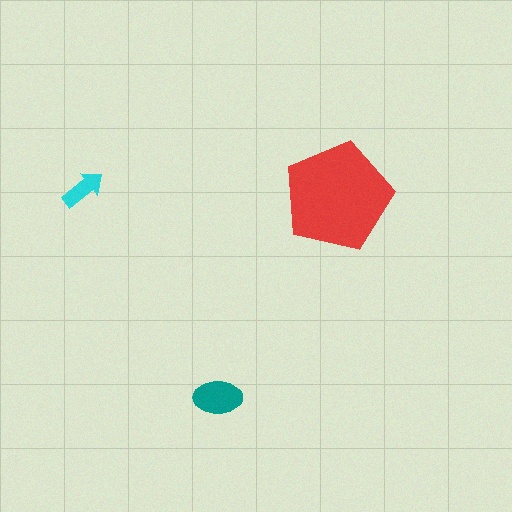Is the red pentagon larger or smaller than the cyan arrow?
Larger.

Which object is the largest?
The red pentagon.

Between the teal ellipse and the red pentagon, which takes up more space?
The red pentagon.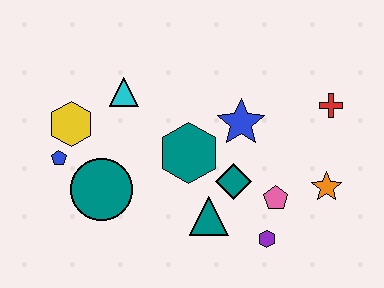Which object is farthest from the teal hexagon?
The red cross is farthest from the teal hexagon.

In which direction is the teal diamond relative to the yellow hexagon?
The teal diamond is to the right of the yellow hexagon.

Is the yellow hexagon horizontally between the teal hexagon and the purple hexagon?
No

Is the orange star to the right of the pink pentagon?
Yes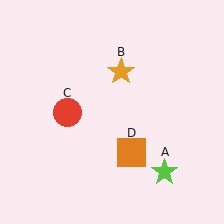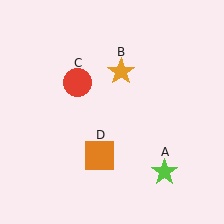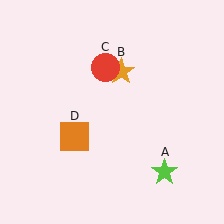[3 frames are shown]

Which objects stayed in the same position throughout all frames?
Lime star (object A) and orange star (object B) remained stationary.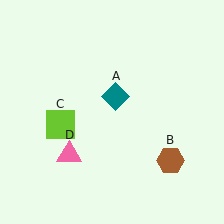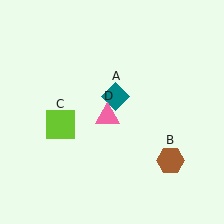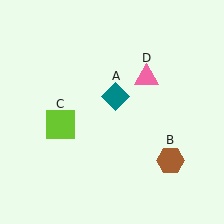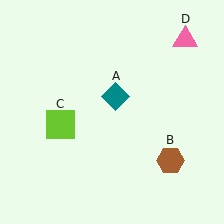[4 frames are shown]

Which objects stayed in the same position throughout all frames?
Teal diamond (object A) and brown hexagon (object B) and lime square (object C) remained stationary.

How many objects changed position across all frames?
1 object changed position: pink triangle (object D).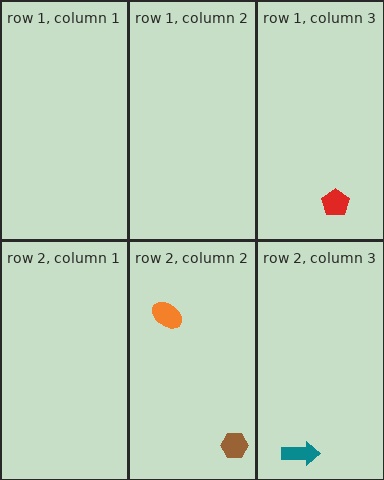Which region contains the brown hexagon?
The row 2, column 2 region.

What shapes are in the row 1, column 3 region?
The red pentagon.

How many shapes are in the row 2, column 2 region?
2.